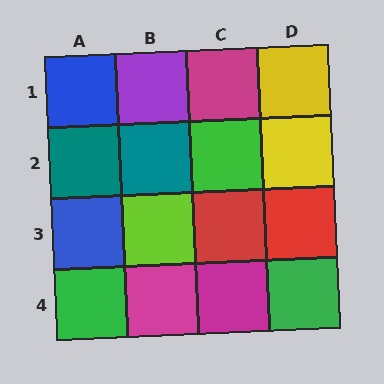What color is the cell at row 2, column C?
Green.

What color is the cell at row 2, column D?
Yellow.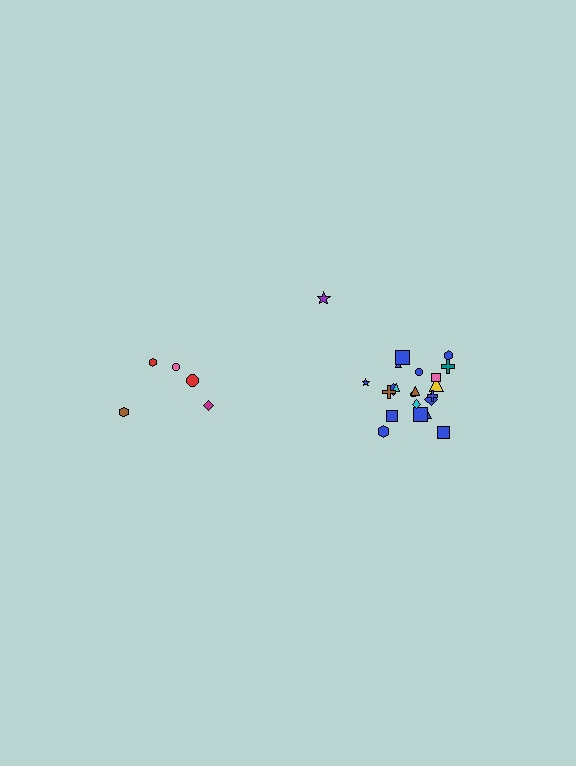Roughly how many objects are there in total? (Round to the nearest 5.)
Roughly 25 objects in total.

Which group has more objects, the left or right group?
The right group.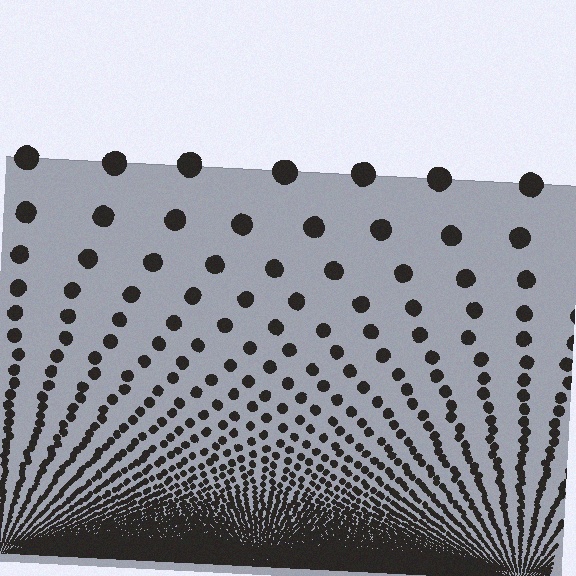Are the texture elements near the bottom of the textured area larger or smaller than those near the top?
Smaller. The gradient is inverted — elements near the bottom are smaller and denser.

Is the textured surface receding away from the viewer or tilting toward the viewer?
The surface appears to tilt toward the viewer. Texture elements get larger and sparser toward the top.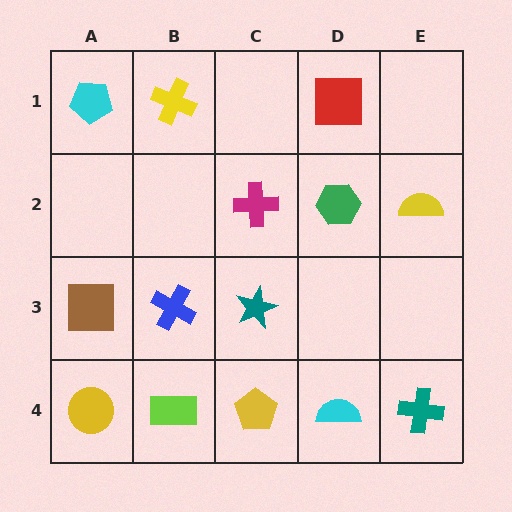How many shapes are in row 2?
3 shapes.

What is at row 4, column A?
A yellow circle.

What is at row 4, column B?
A lime rectangle.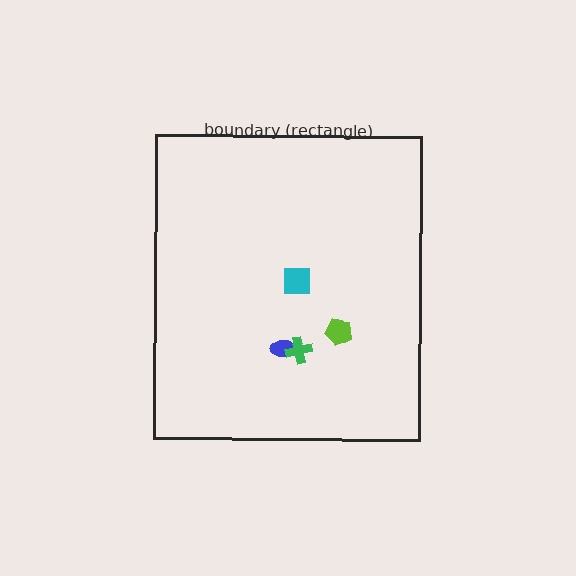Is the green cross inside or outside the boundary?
Inside.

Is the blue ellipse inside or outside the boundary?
Inside.